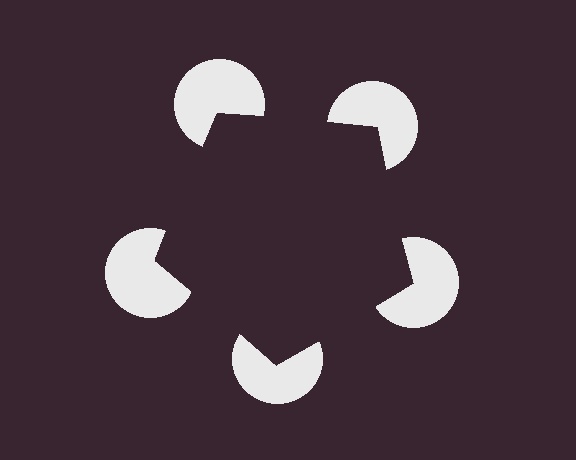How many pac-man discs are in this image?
There are 5 — one at each vertex of the illusory pentagon.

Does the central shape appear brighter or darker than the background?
It typically appears slightly darker than the background, even though no actual brightness change is drawn.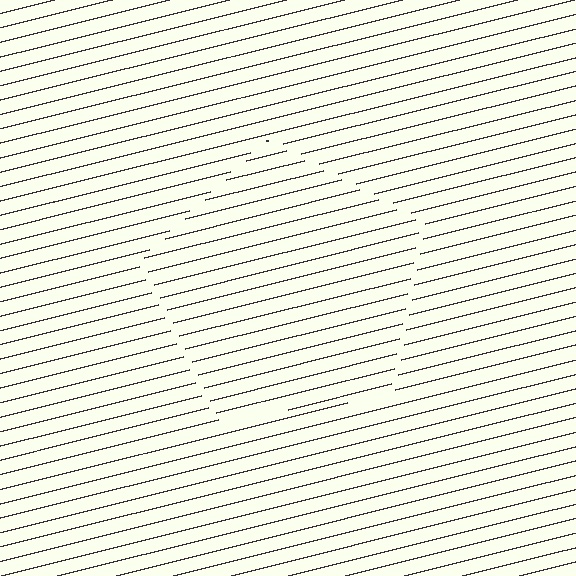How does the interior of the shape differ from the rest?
The interior of the shape contains the same grating, shifted by half a period — the contour is defined by the phase discontinuity where line-ends from the inner and outer gratings abut.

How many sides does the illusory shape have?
5 sides — the line-ends trace a pentagon.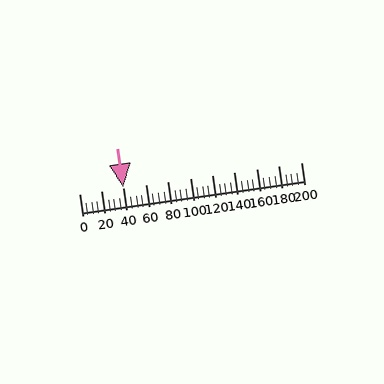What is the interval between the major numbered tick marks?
The major tick marks are spaced 20 units apart.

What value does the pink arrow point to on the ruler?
The pink arrow points to approximately 40.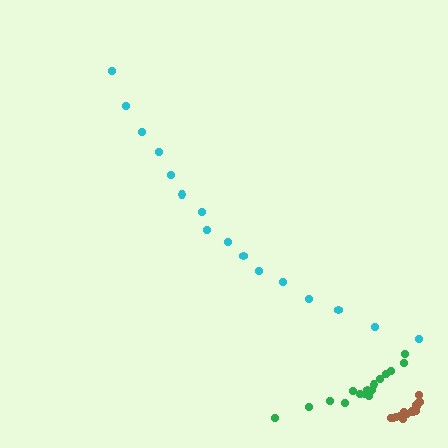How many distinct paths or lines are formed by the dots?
There are 3 distinct paths.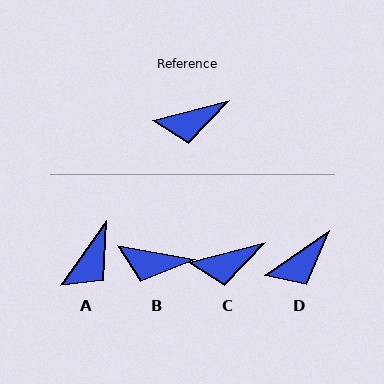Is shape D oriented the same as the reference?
No, it is off by about 20 degrees.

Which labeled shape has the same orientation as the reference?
C.